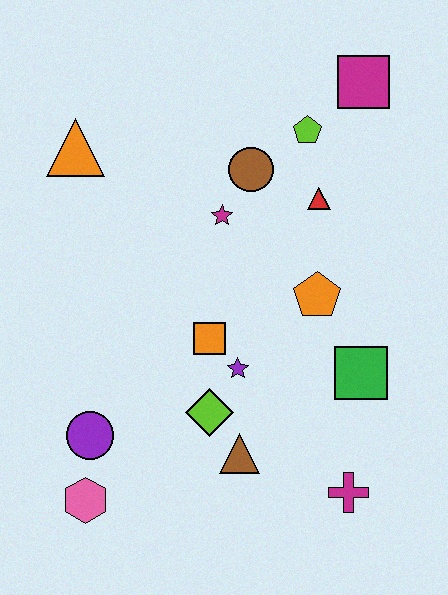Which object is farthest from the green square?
The orange triangle is farthest from the green square.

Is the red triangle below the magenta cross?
No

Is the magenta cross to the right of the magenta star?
Yes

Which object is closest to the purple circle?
The pink hexagon is closest to the purple circle.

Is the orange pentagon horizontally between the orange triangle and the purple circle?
No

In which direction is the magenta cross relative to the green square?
The magenta cross is below the green square.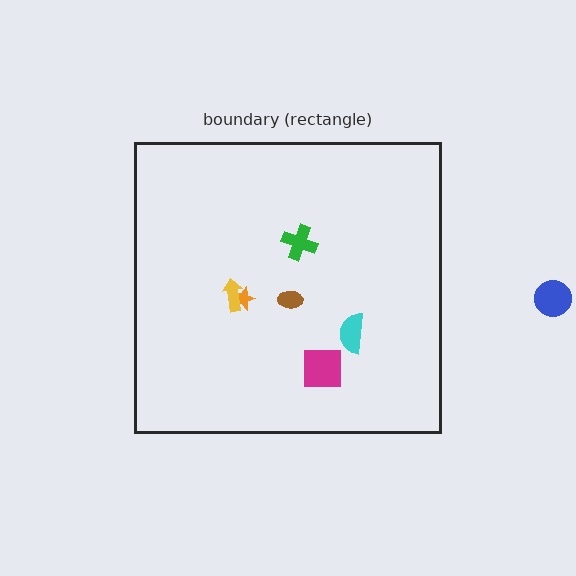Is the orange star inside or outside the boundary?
Inside.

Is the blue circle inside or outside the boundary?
Outside.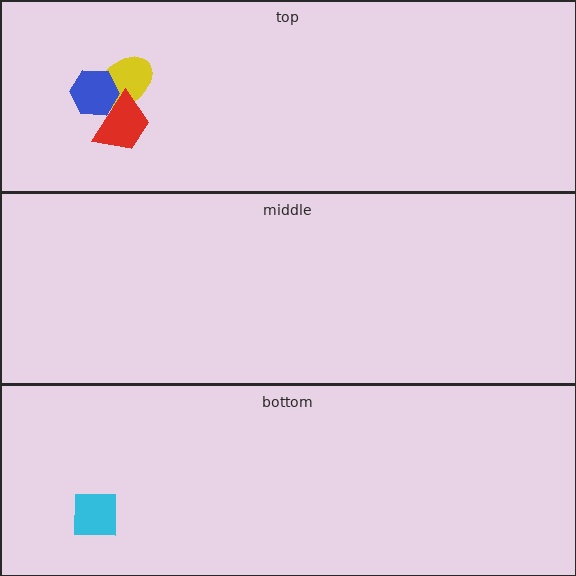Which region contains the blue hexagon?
The top region.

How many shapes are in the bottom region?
1.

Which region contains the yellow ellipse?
The top region.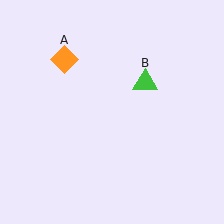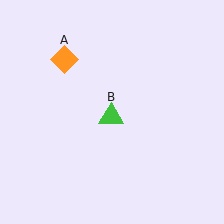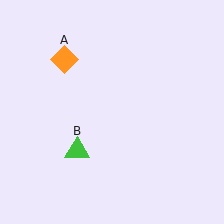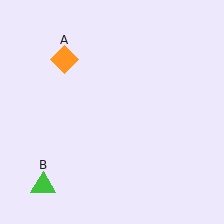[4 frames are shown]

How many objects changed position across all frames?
1 object changed position: green triangle (object B).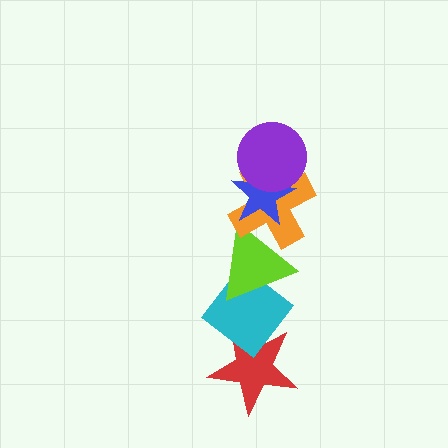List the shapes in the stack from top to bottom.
From top to bottom: the purple circle, the blue star, the orange cross, the lime triangle, the cyan diamond, the red star.